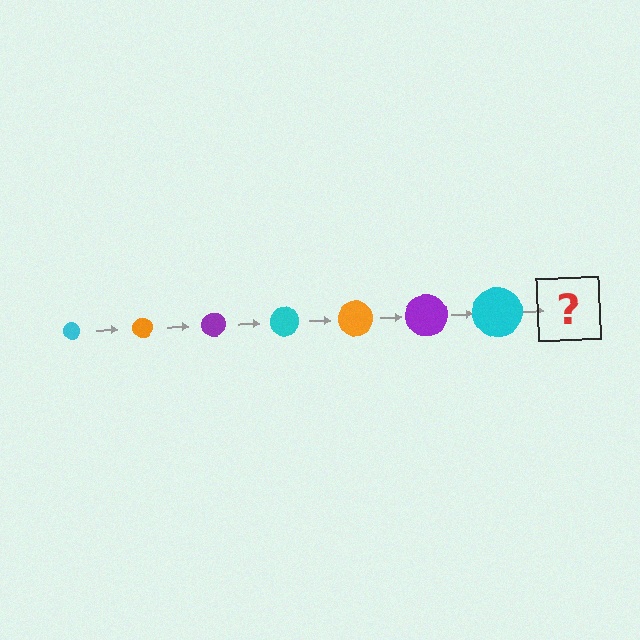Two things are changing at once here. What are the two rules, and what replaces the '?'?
The two rules are that the circle grows larger each step and the color cycles through cyan, orange, and purple. The '?' should be an orange circle, larger than the previous one.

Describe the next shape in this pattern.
It should be an orange circle, larger than the previous one.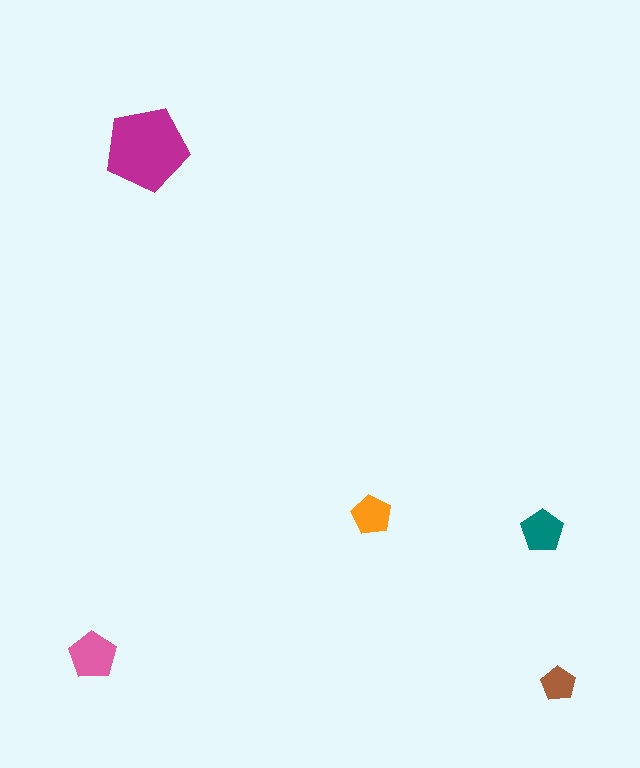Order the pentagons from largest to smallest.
the magenta one, the pink one, the teal one, the orange one, the brown one.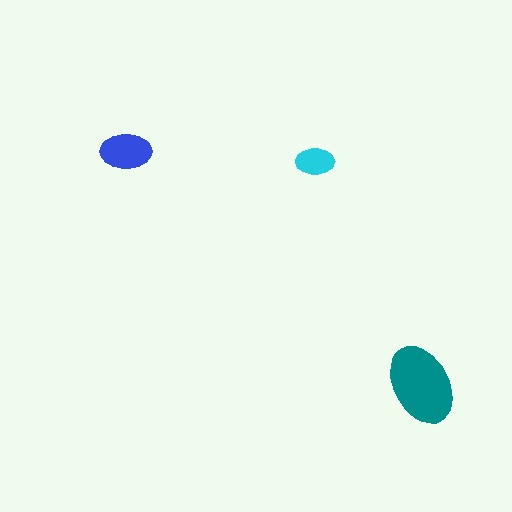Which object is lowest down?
The teal ellipse is bottommost.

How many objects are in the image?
There are 3 objects in the image.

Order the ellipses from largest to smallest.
the teal one, the blue one, the cyan one.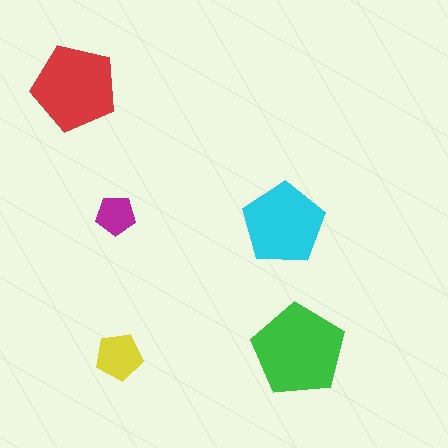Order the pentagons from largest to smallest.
the green one, the red one, the cyan one, the yellow one, the magenta one.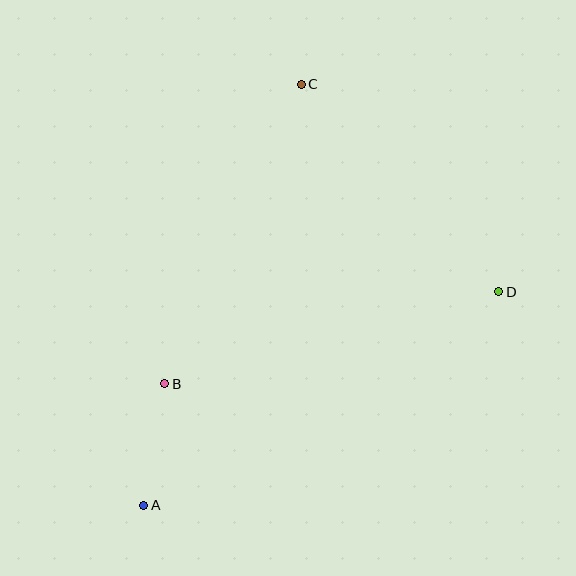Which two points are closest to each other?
Points A and B are closest to each other.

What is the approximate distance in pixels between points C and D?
The distance between C and D is approximately 286 pixels.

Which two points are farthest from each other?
Points A and C are farthest from each other.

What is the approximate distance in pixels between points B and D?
The distance between B and D is approximately 347 pixels.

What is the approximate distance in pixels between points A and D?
The distance between A and D is approximately 414 pixels.